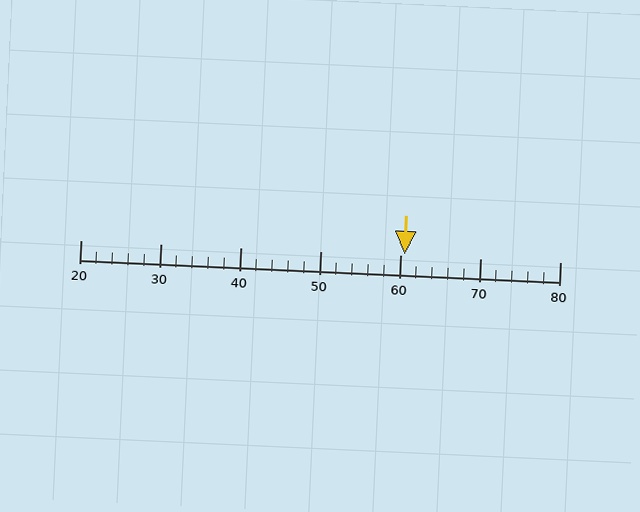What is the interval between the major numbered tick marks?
The major tick marks are spaced 10 units apart.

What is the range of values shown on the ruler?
The ruler shows values from 20 to 80.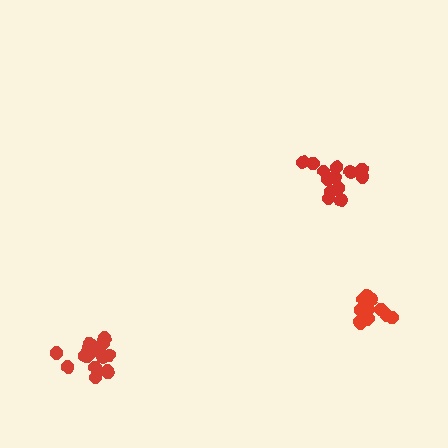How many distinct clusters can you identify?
There are 3 distinct clusters.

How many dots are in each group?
Group 1: 19 dots, Group 2: 13 dots, Group 3: 13 dots (45 total).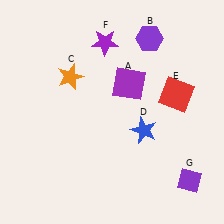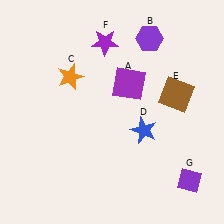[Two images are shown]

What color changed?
The square (E) changed from red in Image 1 to brown in Image 2.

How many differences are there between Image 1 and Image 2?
There is 1 difference between the two images.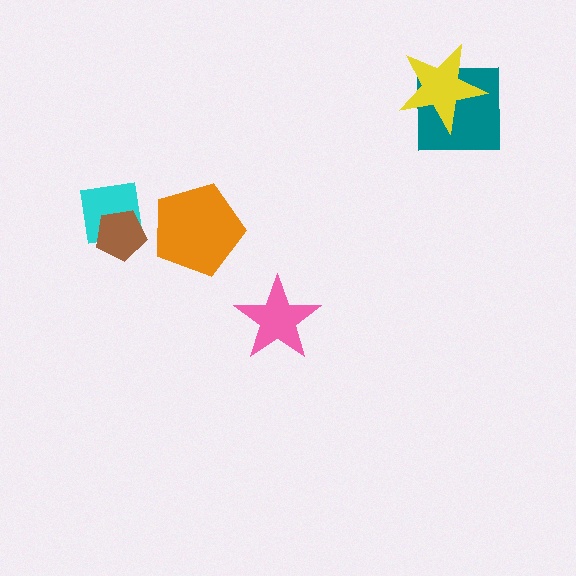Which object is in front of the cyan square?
The brown pentagon is in front of the cyan square.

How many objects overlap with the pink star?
0 objects overlap with the pink star.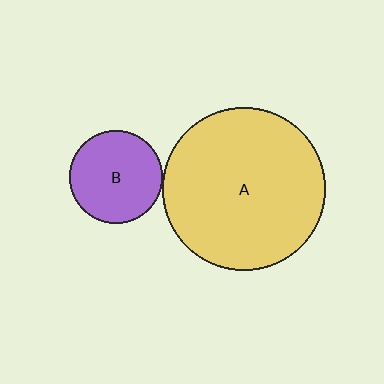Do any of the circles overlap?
No, none of the circles overlap.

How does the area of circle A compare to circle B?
Approximately 3.0 times.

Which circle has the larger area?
Circle A (yellow).